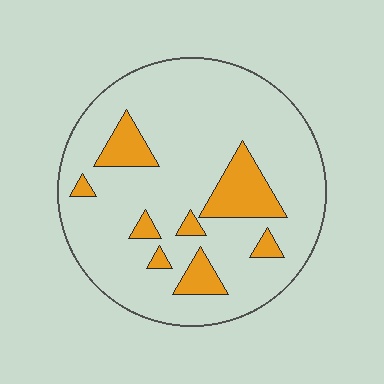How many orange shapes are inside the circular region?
8.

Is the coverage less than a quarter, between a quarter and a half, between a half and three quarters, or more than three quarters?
Less than a quarter.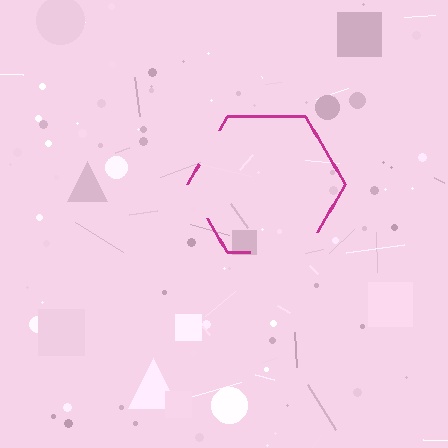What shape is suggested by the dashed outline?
The dashed outline suggests a hexagon.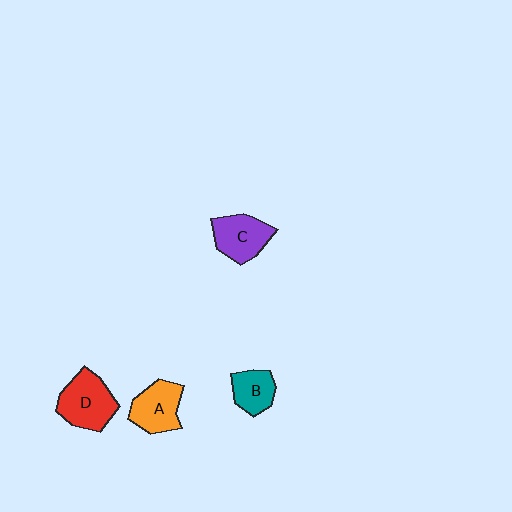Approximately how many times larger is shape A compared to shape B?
Approximately 1.3 times.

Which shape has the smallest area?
Shape B (teal).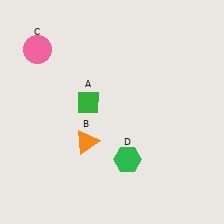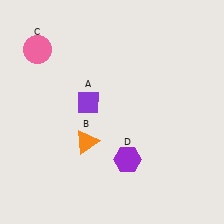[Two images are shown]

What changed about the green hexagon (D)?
In Image 1, D is green. In Image 2, it changed to purple.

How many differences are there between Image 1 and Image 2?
There are 2 differences between the two images.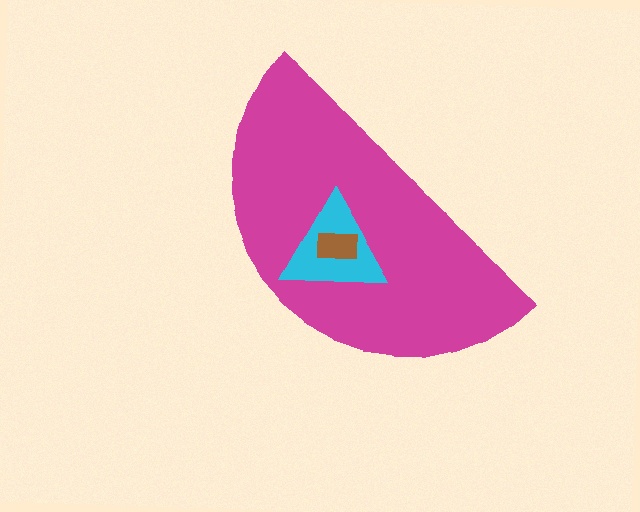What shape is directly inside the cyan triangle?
The brown rectangle.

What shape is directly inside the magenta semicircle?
The cyan triangle.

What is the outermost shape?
The magenta semicircle.